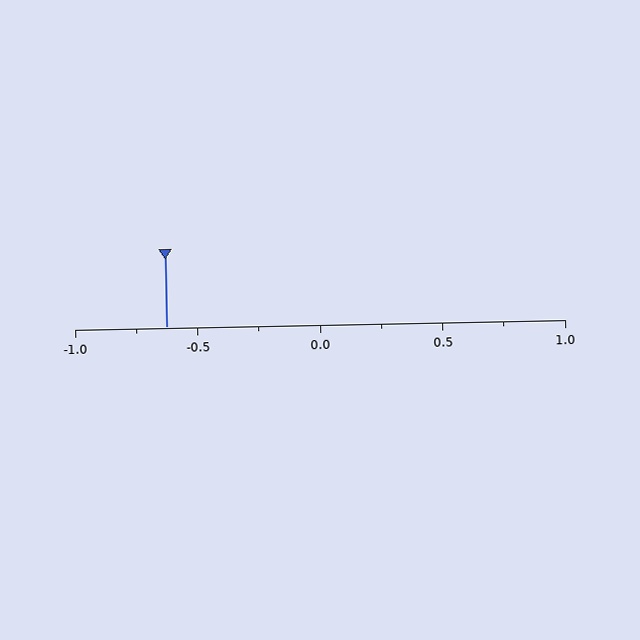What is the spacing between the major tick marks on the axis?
The major ticks are spaced 0.5 apart.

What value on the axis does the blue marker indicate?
The marker indicates approximately -0.62.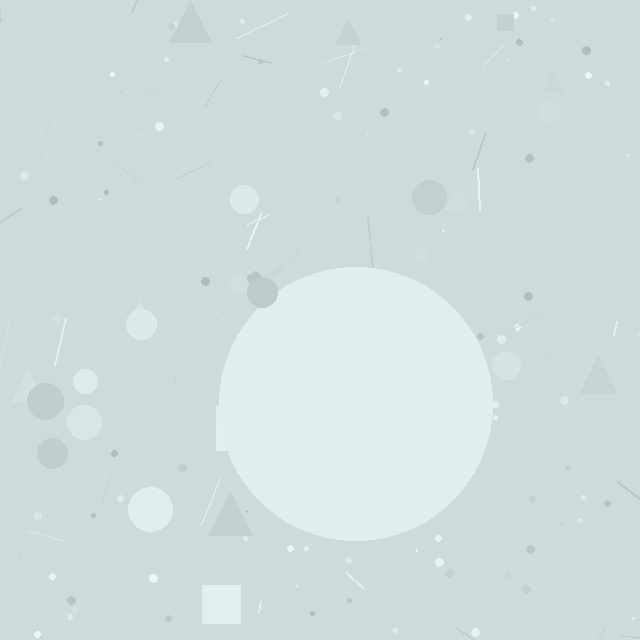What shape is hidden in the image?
A circle is hidden in the image.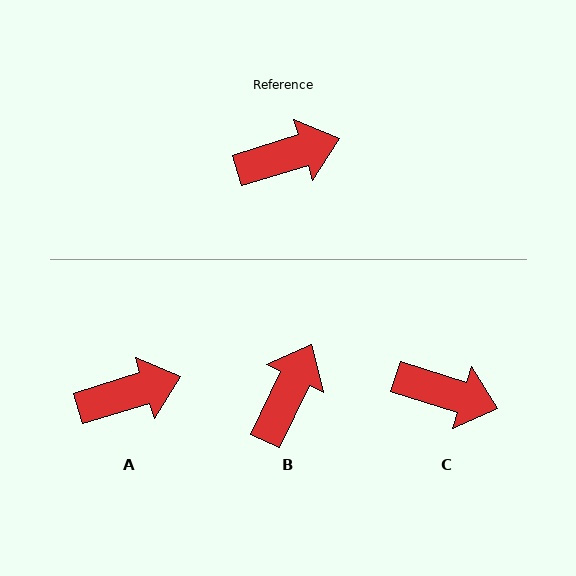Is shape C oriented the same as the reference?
No, it is off by about 35 degrees.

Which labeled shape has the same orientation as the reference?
A.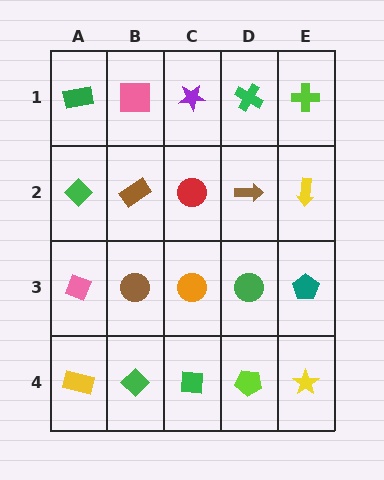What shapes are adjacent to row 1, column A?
A green diamond (row 2, column A), a pink square (row 1, column B).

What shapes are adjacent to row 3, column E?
A yellow arrow (row 2, column E), a yellow star (row 4, column E), a green circle (row 3, column D).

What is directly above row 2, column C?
A purple star.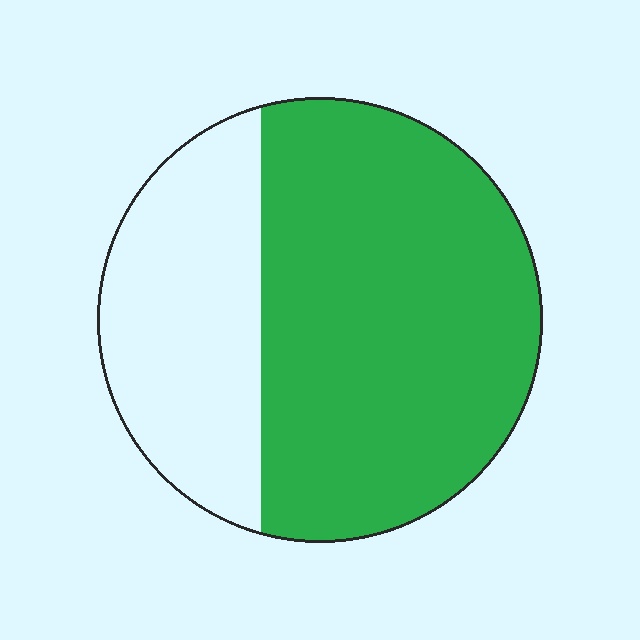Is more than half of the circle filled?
Yes.